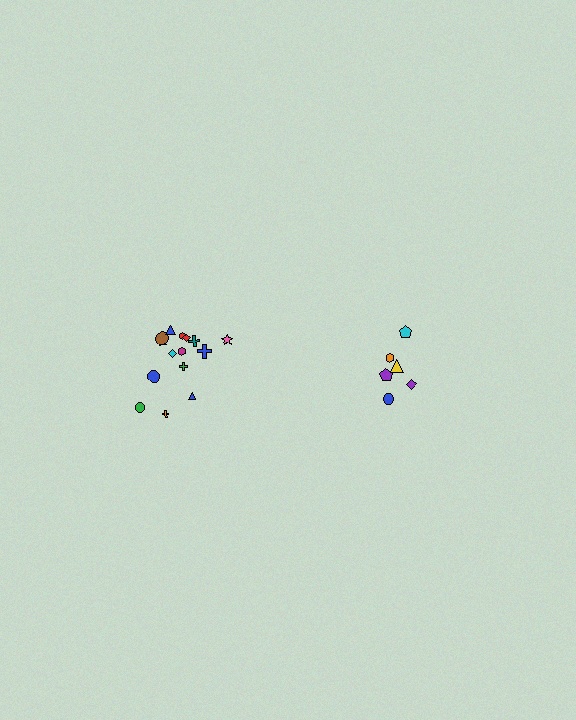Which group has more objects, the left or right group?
The left group.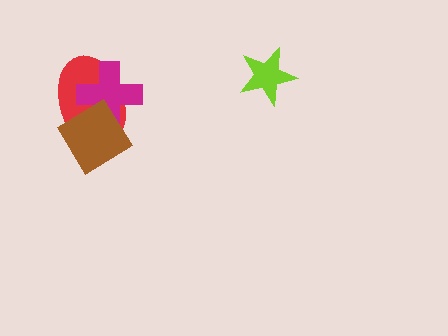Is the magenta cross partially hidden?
Yes, it is partially covered by another shape.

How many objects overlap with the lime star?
0 objects overlap with the lime star.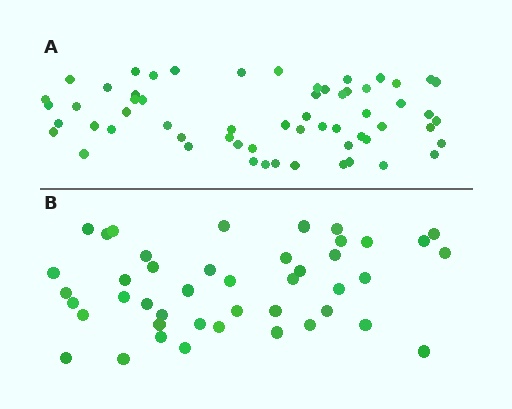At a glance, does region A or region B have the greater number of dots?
Region A (the top region) has more dots.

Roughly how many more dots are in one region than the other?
Region A has approximately 15 more dots than region B.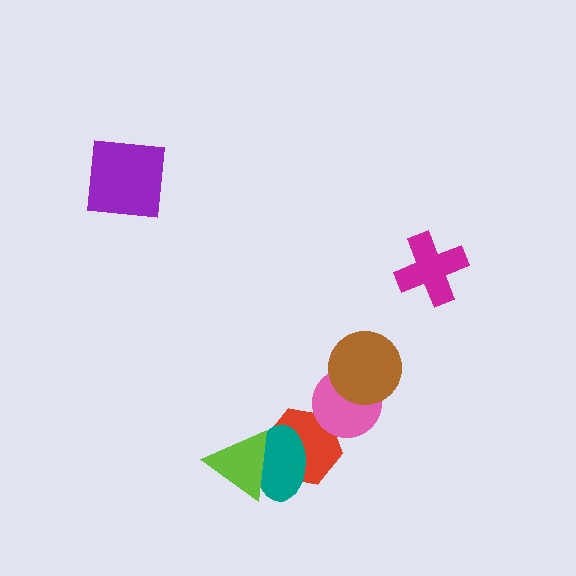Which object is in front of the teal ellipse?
The lime triangle is in front of the teal ellipse.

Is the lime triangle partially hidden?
No, no other shape covers it.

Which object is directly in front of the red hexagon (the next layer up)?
The pink circle is directly in front of the red hexagon.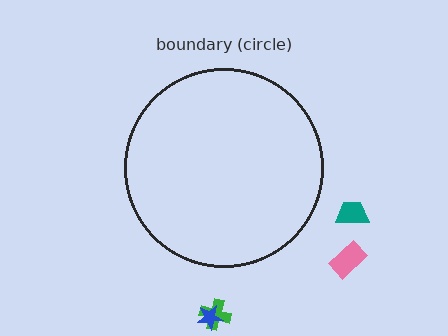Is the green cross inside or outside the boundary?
Outside.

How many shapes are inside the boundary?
0 inside, 4 outside.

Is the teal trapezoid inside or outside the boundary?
Outside.